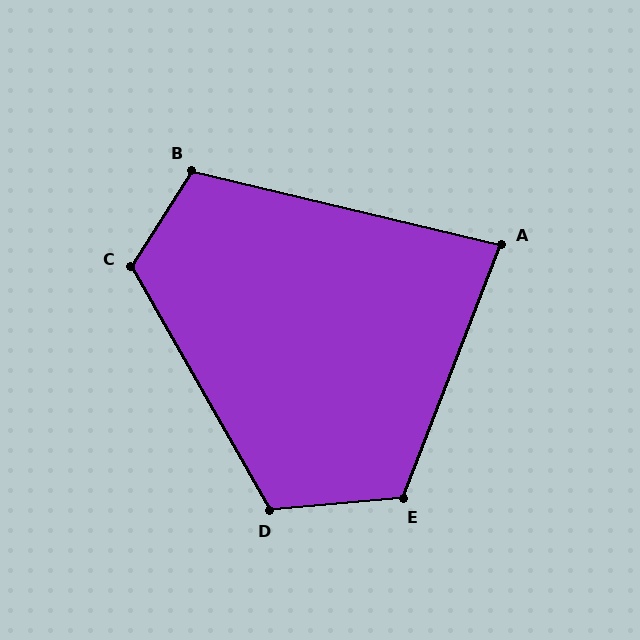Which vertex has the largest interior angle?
C, at approximately 118 degrees.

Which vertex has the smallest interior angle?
A, at approximately 82 degrees.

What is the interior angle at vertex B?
Approximately 109 degrees (obtuse).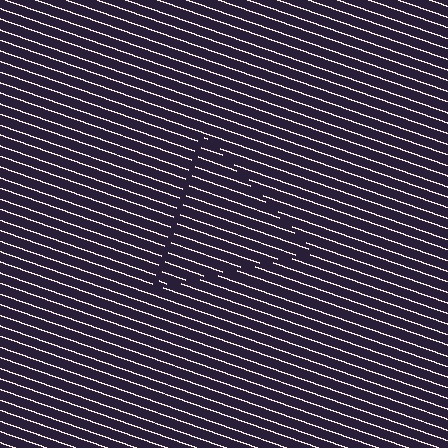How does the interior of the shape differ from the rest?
The interior of the shape contains the same grating, shifted by half a period — the contour is defined by the phase discontinuity where line-ends from the inner and outer gratings abut.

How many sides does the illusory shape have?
3 sides — the line-ends trace a triangle.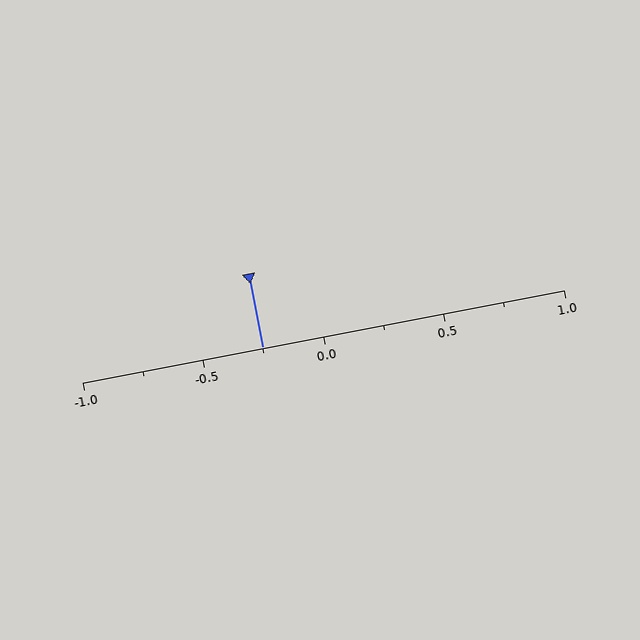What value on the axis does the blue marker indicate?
The marker indicates approximately -0.25.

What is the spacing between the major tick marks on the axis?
The major ticks are spaced 0.5 apart.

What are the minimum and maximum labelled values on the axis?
The axis runs from -1.0 to 1.0.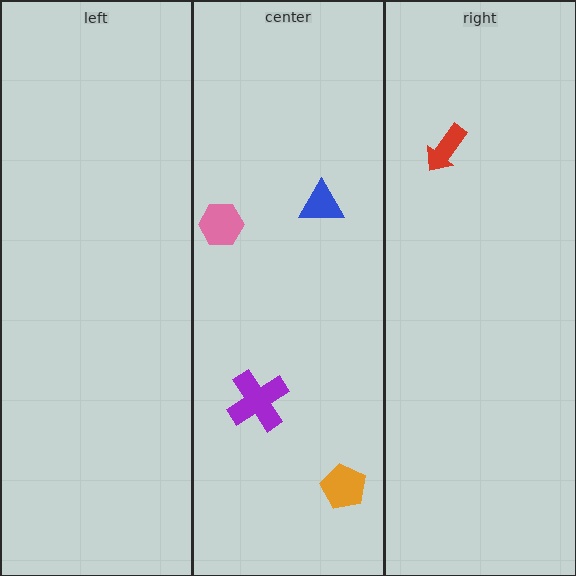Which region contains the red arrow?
The right region.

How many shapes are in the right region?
1.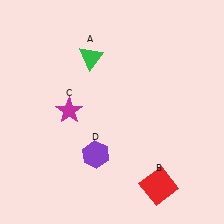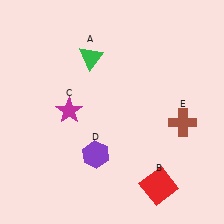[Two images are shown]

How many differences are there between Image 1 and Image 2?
There is 1 difference between the two images.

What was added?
A brown cross (E) was added in Image 2.